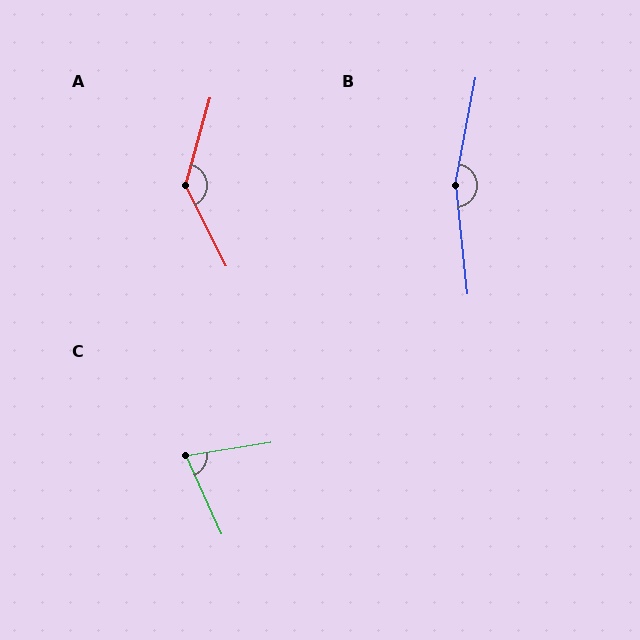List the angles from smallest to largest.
C (75°), A (138°), B (163°).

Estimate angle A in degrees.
Approximately 138 degrees.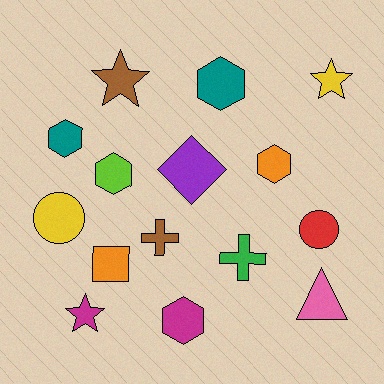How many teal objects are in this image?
There are 2 teal objects.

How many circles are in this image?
There are 2 circles.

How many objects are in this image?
There are 15 objects.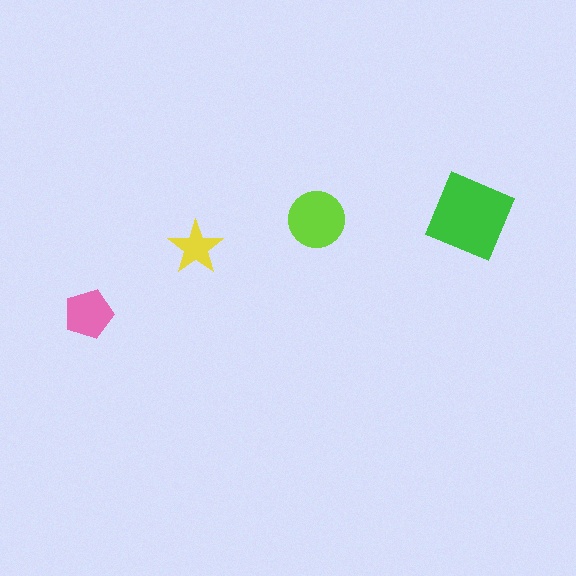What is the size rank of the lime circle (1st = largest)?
2nd.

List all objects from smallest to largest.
The yellow star, the pink pentagon, the lime circle, the green square.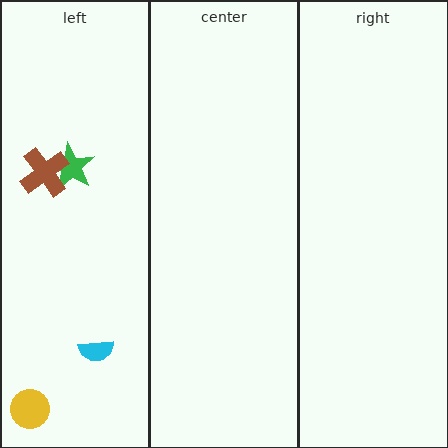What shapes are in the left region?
The yellow circle, the green star, the brown cross, the cyan semicircle.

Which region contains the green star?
The left region.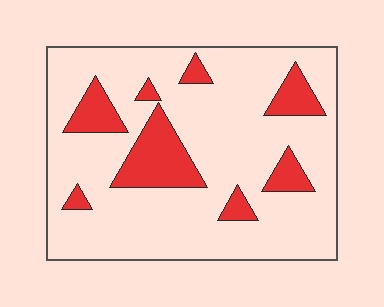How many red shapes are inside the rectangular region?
8.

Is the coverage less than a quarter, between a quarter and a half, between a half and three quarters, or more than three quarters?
Less than a quarter.